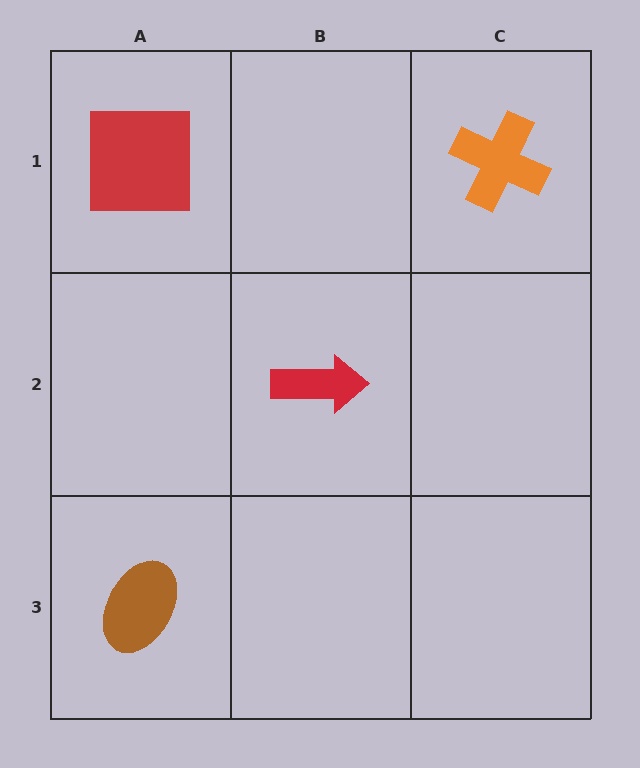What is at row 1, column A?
A red square.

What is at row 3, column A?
A brown ellipse.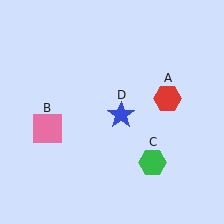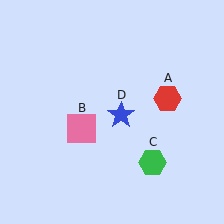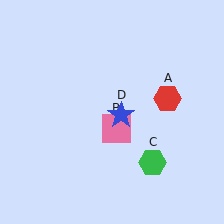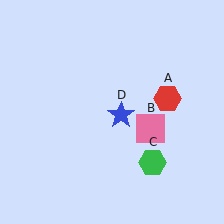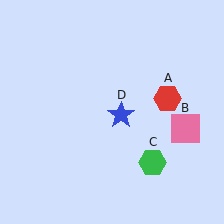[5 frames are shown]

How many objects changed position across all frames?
1 object changed position: pink square (object B).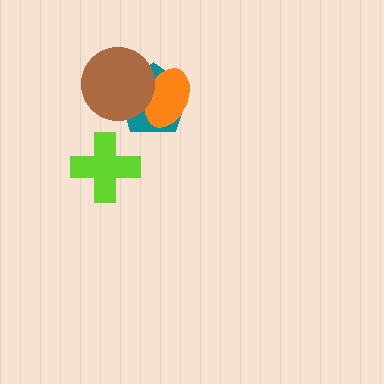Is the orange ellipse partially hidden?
Yes, it is partially covered by another shape.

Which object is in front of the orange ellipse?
The brown circle is in front of the orange ellipse.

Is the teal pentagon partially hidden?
Yes, it is partially covered by another shape.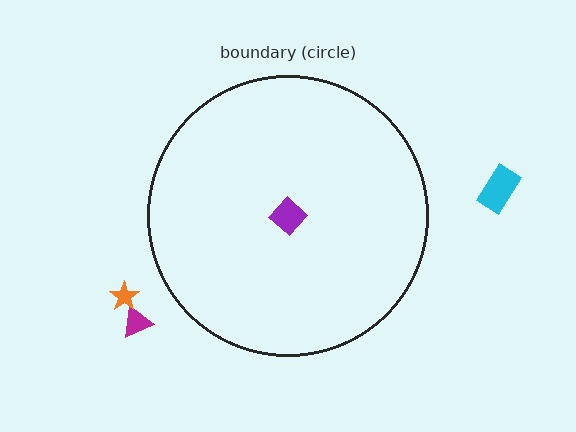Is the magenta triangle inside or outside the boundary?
Outside.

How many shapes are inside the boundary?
1 inside, 3 outside.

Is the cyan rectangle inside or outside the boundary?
Outside.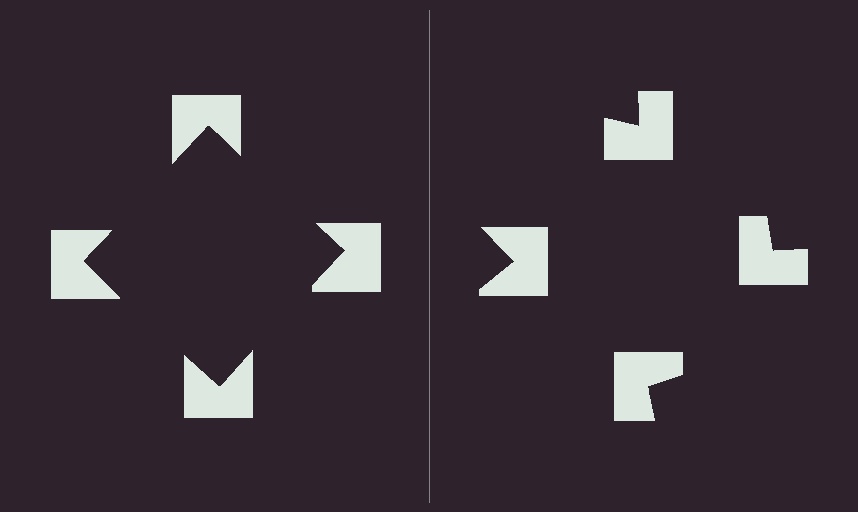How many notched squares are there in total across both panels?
8 — 4 on each side.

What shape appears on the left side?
An illusory square.